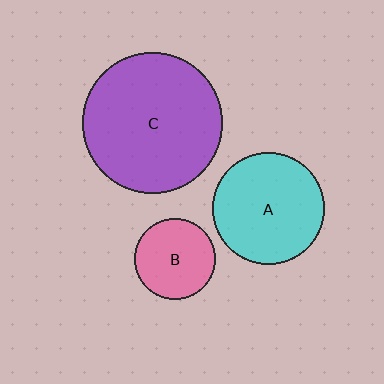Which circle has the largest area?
Circle C (purple).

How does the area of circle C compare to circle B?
Approximately 3.0 times.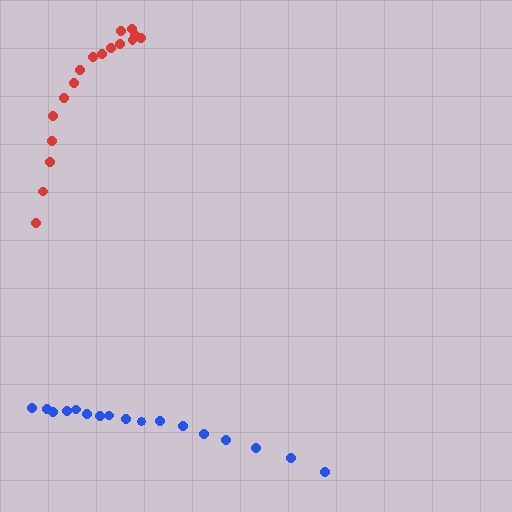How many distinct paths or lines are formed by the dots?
There are 2 distinct paths.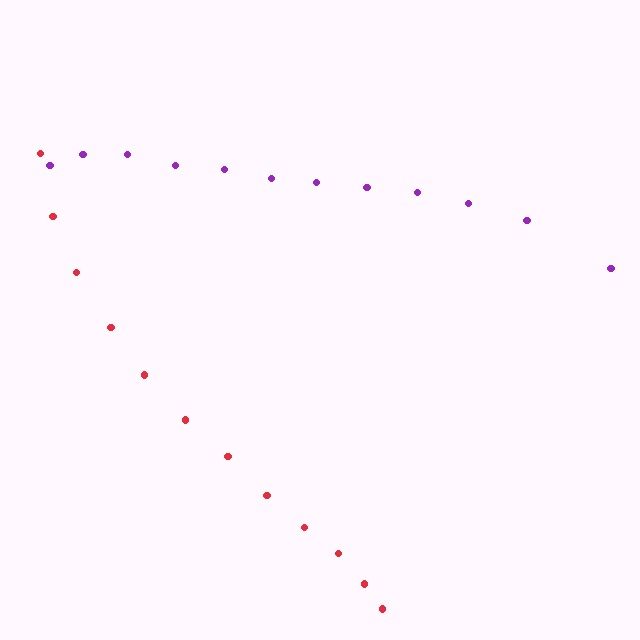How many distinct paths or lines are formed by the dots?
There are 2 distinct paths.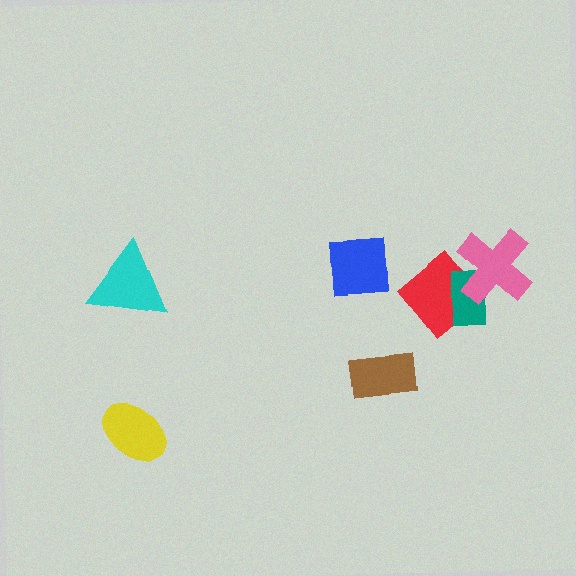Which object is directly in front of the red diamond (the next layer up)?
The teal rectangle is directly in front of the red diamond.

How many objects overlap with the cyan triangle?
0 objects overlap with the cyan triangle.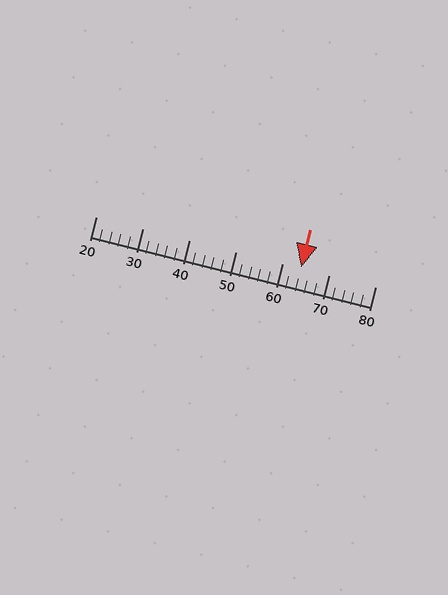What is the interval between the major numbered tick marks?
The major tick marks are spaced 10 units apart.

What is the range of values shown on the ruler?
The ruler shows values from 20 to 80.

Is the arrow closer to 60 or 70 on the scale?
The arrow is closer to 60.